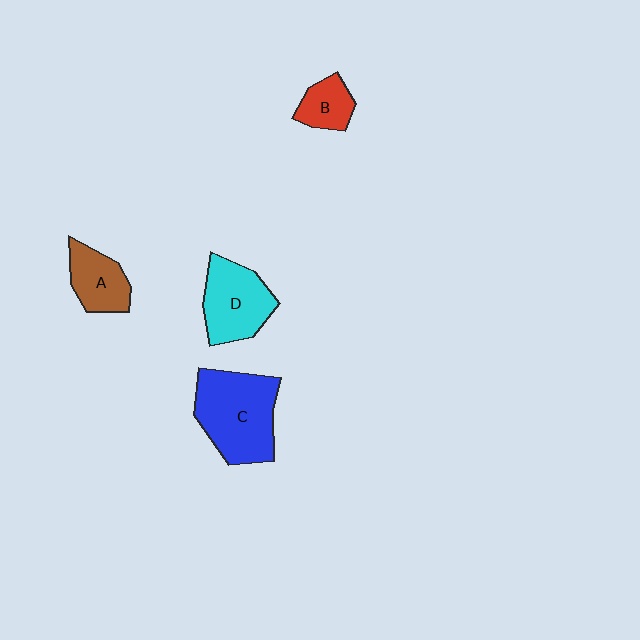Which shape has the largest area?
Shape C (blue).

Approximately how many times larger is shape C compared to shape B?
Approximately 2.7 times.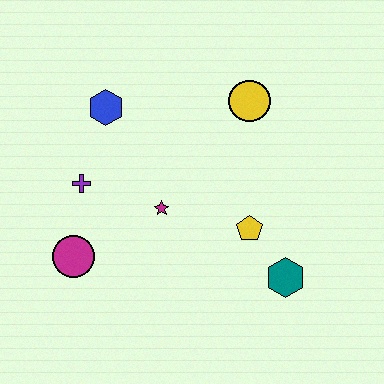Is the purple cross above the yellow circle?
No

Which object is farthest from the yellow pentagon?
The blue hexagon is farthest from the yellow pentagon.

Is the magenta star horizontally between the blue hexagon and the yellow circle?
Yes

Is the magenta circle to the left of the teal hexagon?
Yes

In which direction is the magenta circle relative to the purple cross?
The magenta circle is below the purple cross.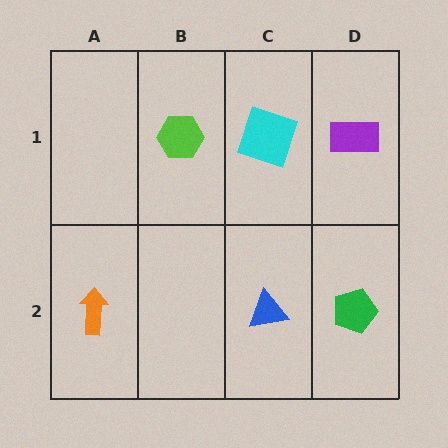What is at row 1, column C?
A cyan square.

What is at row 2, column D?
A green pentagon.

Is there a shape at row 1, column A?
No, that cell is empty.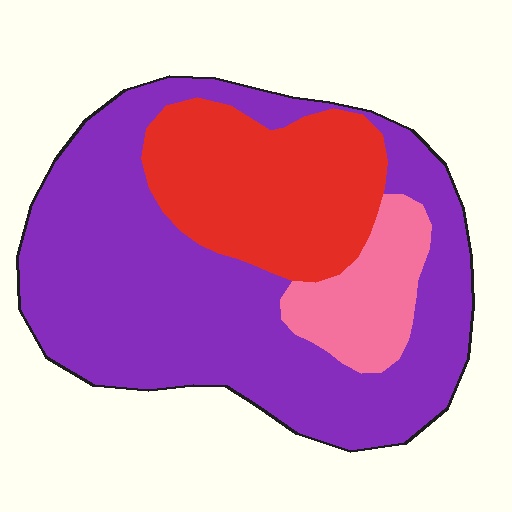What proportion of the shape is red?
Red takes up between a sixth and a third of the shape.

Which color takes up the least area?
Pink, at roughly 10%.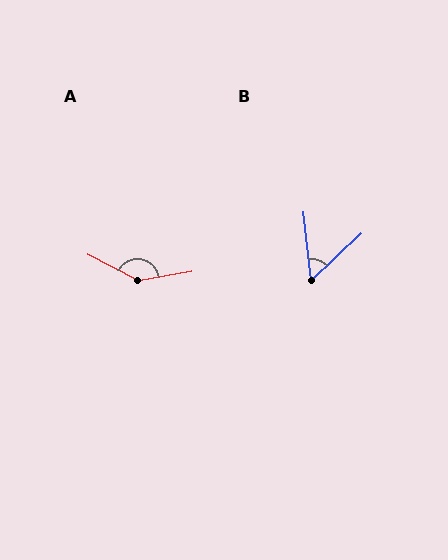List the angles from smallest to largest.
B (52°), A (143°).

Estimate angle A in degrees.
Approximately 143 degrees.